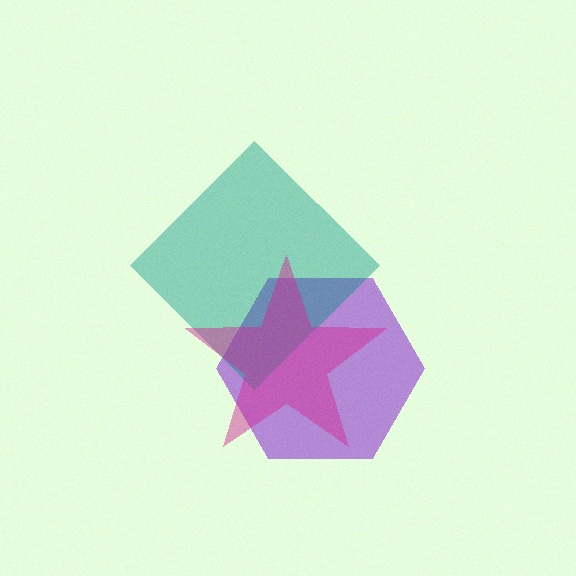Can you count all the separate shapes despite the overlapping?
Yes, there are 3 separate shapes.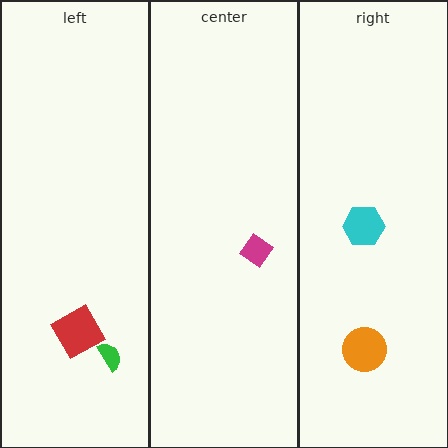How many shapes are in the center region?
1.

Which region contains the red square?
The left region.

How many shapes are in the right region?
2.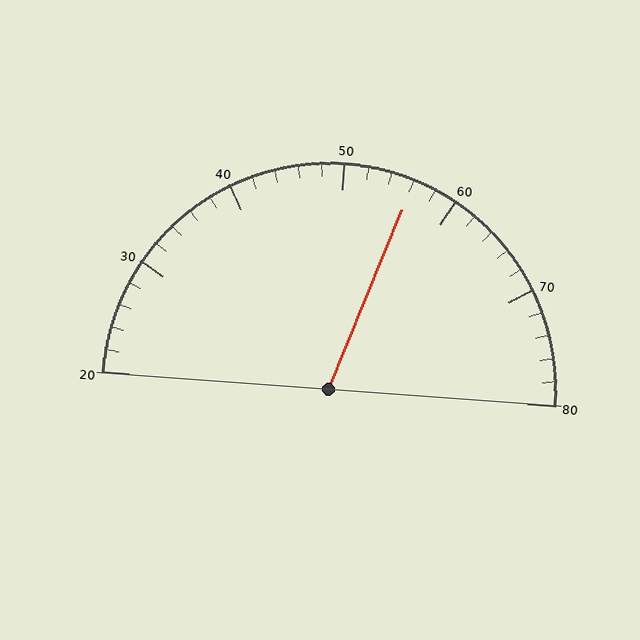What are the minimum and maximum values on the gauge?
The gauge ranges from 20 to 80.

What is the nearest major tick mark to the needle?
The nearest major tick mark is 60.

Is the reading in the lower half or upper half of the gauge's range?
The reading is in the upper half of the range (20 to 80).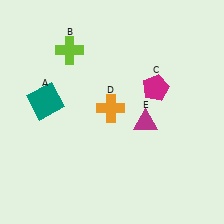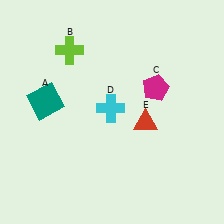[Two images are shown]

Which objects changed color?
D changed from orange to cyan. E changed from magenta to red.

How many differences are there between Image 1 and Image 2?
There are 2 differences between the two images.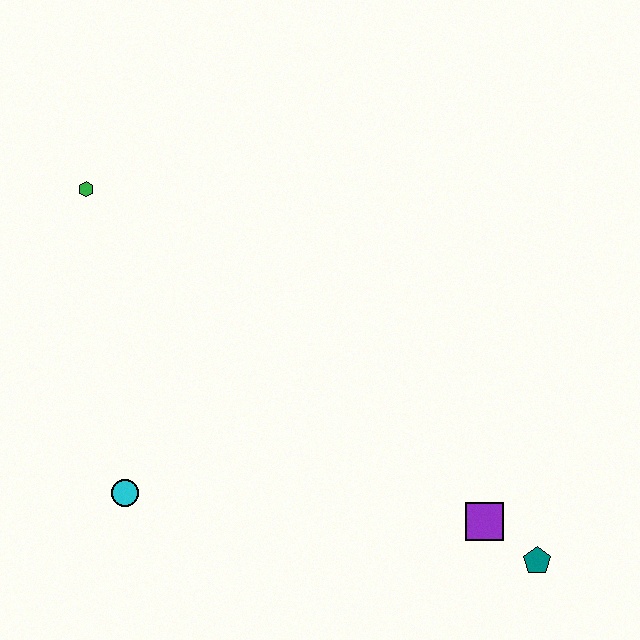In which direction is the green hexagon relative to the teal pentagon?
The green hexagon is to the left of the teal pentagon.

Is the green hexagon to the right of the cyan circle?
No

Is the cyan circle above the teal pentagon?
Yes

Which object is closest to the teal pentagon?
The purple square is closest to the teal pentagon.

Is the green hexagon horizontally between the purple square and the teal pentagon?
No